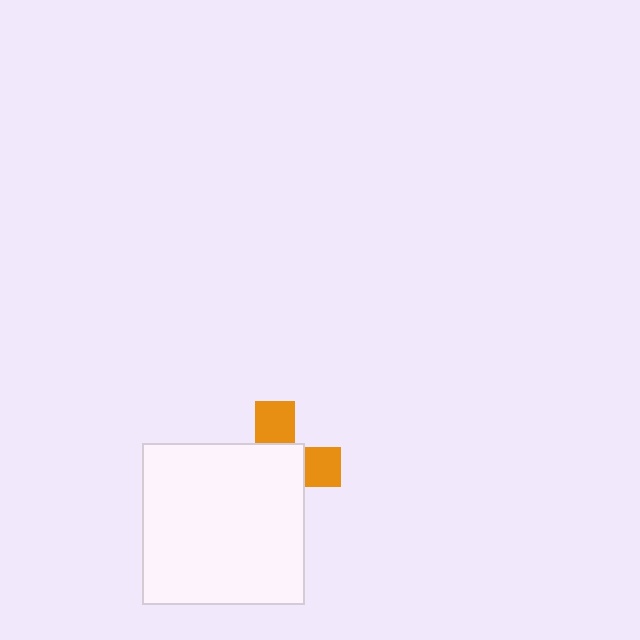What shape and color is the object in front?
The object in front is a white square.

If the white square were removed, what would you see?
You would see the complete orange cross.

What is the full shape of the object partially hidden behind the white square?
The partially hidden object is an orange cross.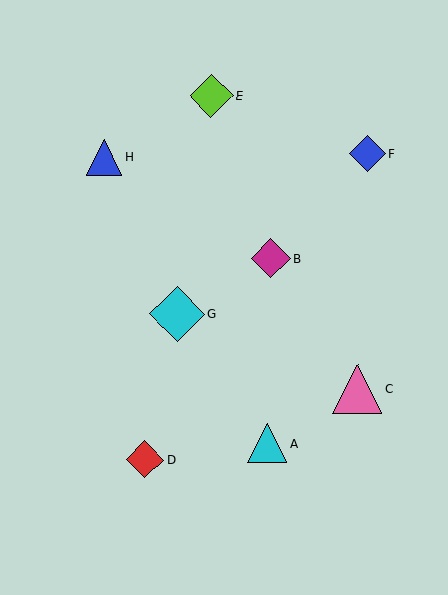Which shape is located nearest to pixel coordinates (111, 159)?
The blue triangle (labeled H) at (104, 157) is nearest to that location.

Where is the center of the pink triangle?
The center of the pink triangle is at (358, 389).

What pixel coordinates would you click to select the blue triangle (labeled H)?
Click at (104, 157) to select the blue triangle H.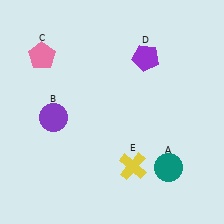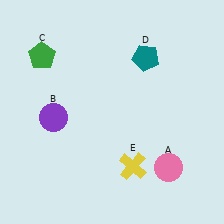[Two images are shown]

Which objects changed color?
A changed from teal to pink. C changed from pink to green. D changed from purple to teal.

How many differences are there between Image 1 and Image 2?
There are 3 differences between the two images.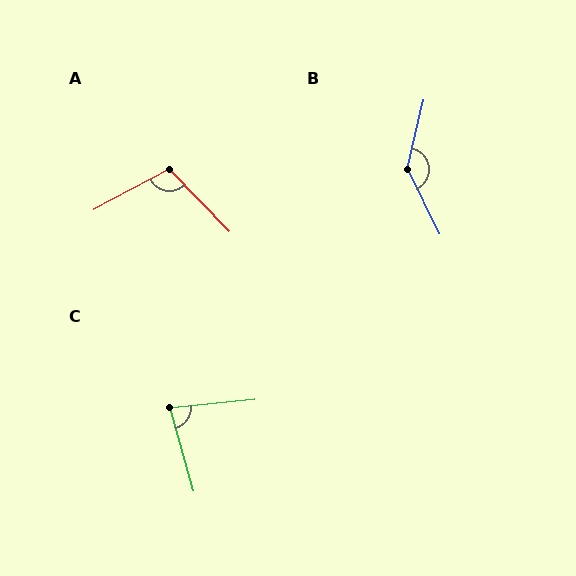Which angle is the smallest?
C, at approximately 80 degrees.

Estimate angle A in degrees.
Approximately 106 degrees.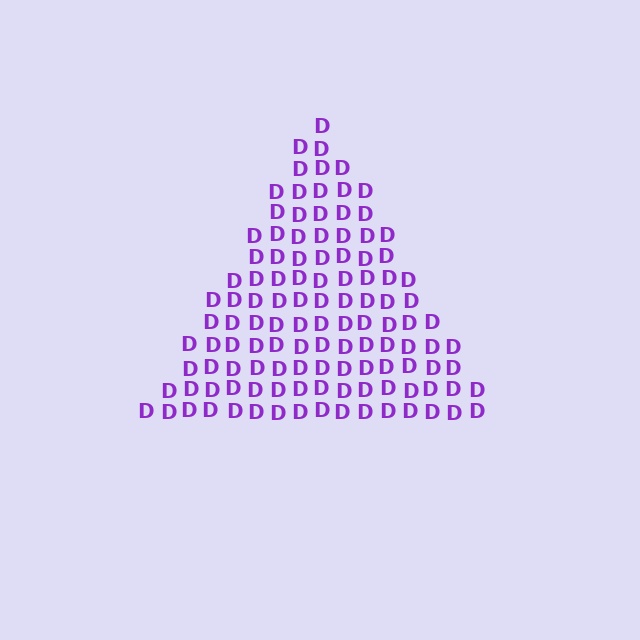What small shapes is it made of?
It is made of small letter D's.